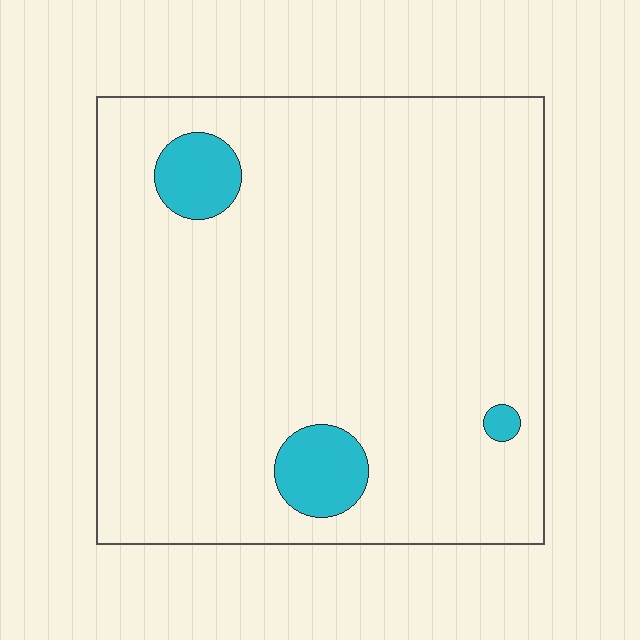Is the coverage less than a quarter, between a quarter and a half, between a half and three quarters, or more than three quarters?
Less than a quarter.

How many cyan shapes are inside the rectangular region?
3.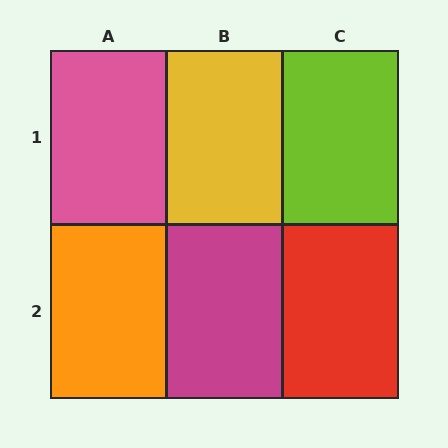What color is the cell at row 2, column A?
Orange.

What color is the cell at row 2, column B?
Magenta.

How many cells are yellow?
1 cell is yellow.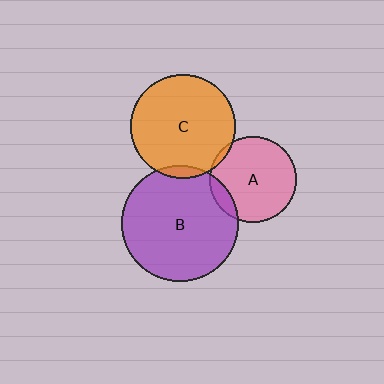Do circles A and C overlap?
Yes.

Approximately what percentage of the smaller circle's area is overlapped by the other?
Approximately 5%.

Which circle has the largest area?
Circle B (purple).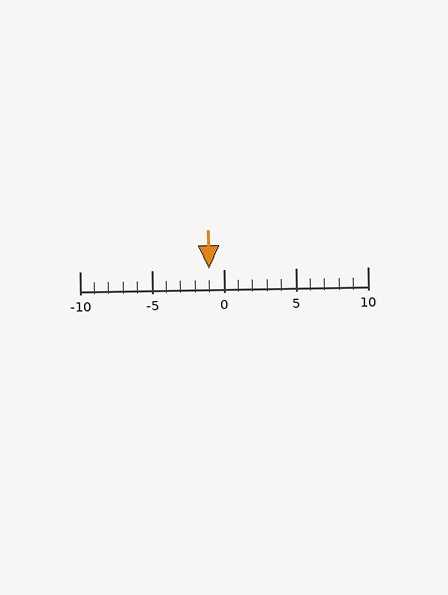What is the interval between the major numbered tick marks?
The major tick marks are spaced 5 units apart.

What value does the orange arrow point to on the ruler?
The orange arrow points to approximately -1.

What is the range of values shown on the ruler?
The ruler shows values from -10 to 10.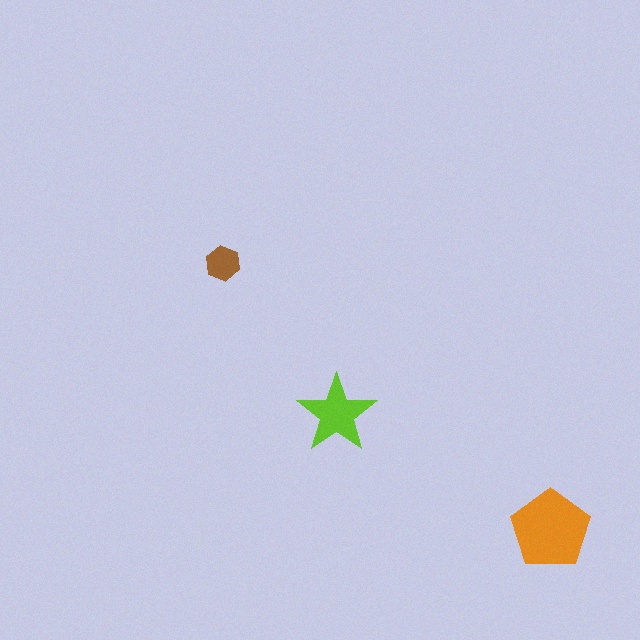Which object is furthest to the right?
The orange pentagon is rightmost.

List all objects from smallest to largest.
The brown hexagon, the lime star, the orange pentagon.